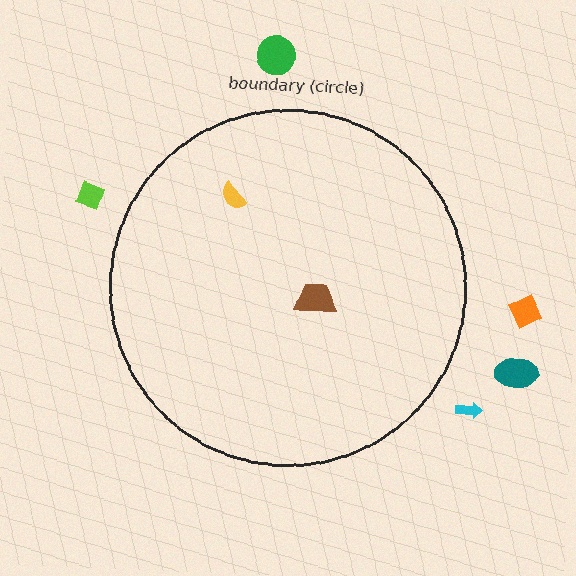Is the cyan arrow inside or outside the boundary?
Outside.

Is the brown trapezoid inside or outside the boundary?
Inside.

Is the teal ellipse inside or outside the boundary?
Outside.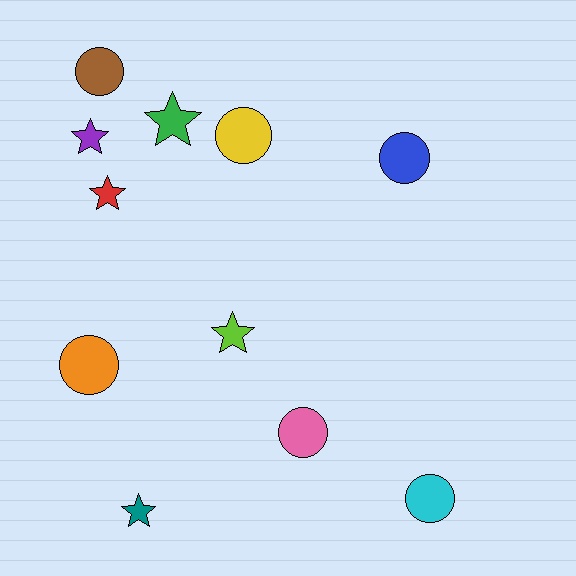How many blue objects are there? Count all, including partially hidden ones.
There is 1 blue object.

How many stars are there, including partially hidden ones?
There are 5 stars.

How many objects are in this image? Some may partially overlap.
There are 11 objects.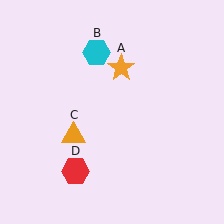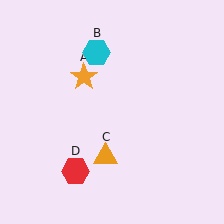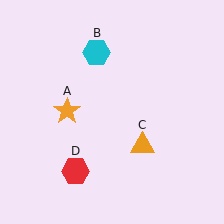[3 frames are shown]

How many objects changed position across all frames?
2 objects changed position: orange star (object A), orange triangle (object C).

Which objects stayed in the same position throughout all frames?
Cyan hexagon (object B) and red hexagon (object D) remained stationary.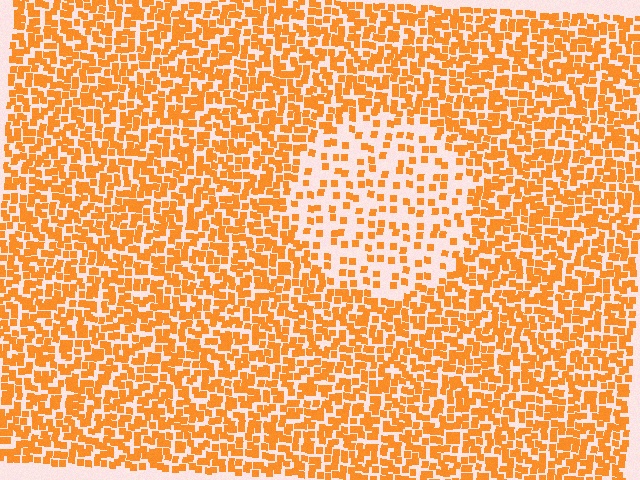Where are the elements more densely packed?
The elements are more densely packed outside the circle boundary.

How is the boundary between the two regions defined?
The boundary is defined by a change in element density (approximately 2.5x ratio). All elements are the same color, size, and shape.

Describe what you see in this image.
The image contains small orange elements arranged at two different densities. A circle-shaped region is visible where the elements are less densely packed than the surrounding area.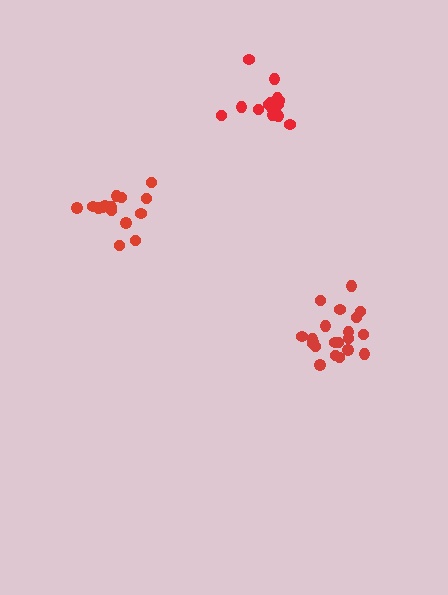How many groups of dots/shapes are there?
There are 3 groups.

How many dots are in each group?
Group 1: 21 dots, Group 2: 16 dots, Group 3: 15 dots (52 total).